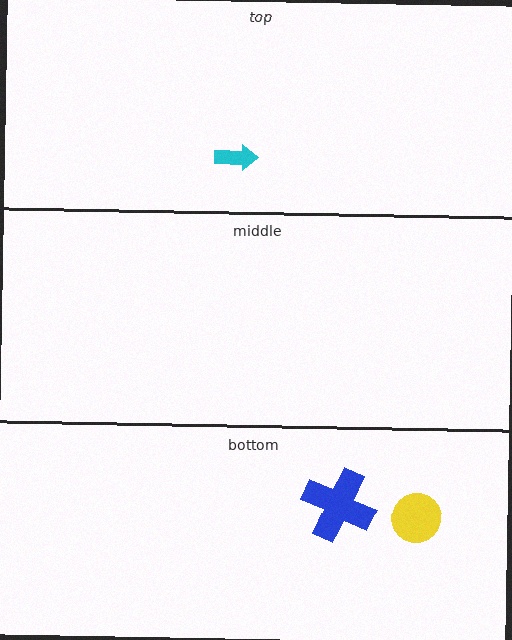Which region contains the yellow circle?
The bottom region.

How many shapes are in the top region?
1.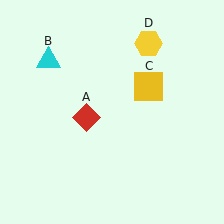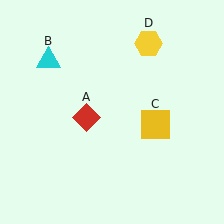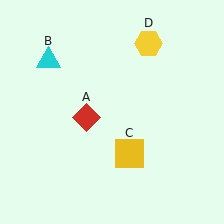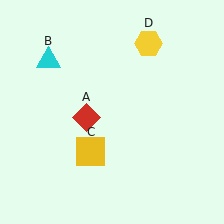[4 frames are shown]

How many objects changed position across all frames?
1 object changed position: yellow square (object C).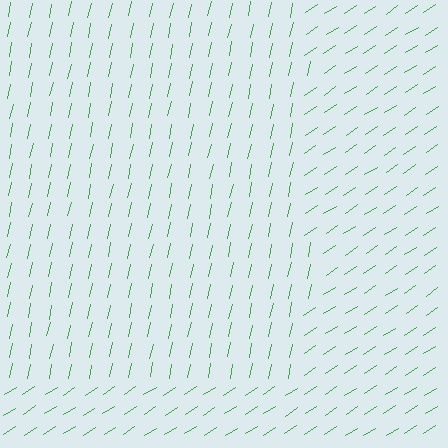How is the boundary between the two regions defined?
The boundary is defined purely by a change in line orientation (approximately 45 degrees difference). All lines are the same color and thickness.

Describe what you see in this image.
The image is filled with small green line segments. A rectangle region in the image has lines oriented differently from the surrounding lines, creating a visible texture boundary.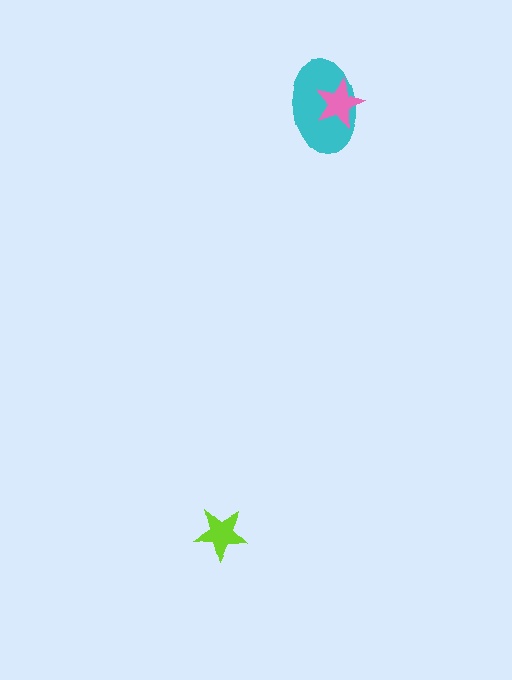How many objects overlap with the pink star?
1 object overlaps with the pink star.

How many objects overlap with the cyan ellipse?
1 object overlaps with the cyan ellipse.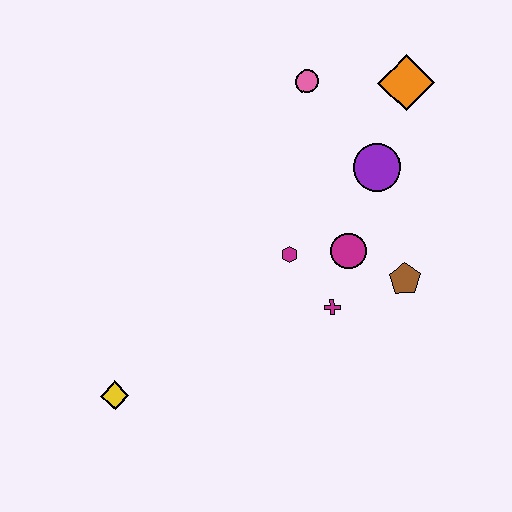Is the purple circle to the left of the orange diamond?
Yes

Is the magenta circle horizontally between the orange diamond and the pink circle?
Yes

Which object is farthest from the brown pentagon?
The yellow diamond is farthest from the brown pentagon.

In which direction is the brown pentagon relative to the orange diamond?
The brown pentagon is below the orange diamond.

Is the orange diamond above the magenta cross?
Yes